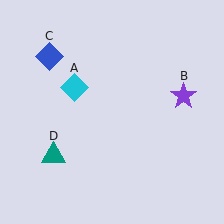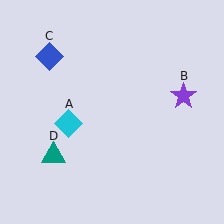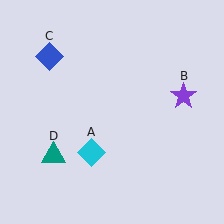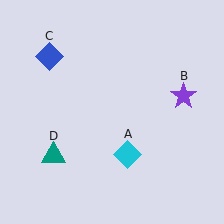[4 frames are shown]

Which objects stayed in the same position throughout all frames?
Purple star (object B) and blue diamond (object C) and teal triangle (object D) remained stationary.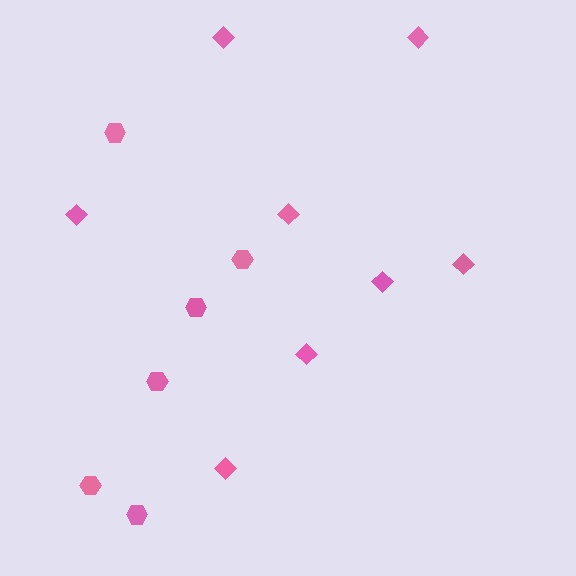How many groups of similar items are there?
There are 2 groups: one group of hexagons (6) and one group of diamonds (8).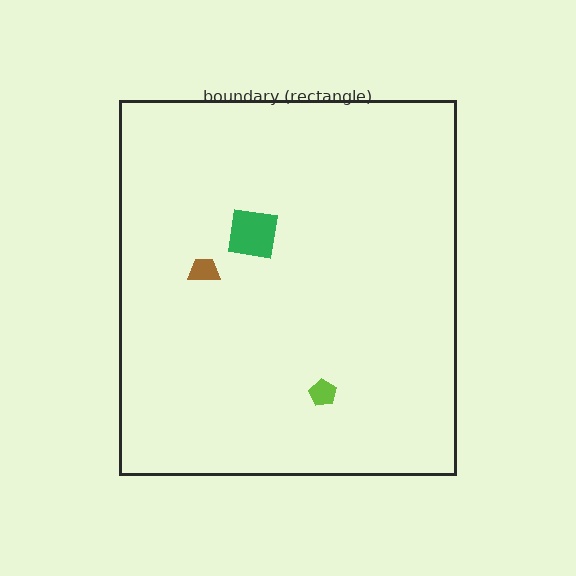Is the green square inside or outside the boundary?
Inside.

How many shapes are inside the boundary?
3 inside, 0 outside.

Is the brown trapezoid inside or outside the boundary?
Inside.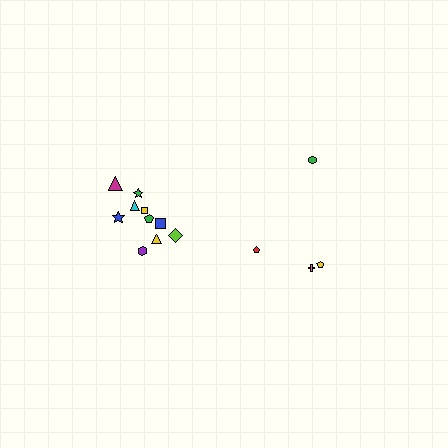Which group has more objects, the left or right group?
The left group.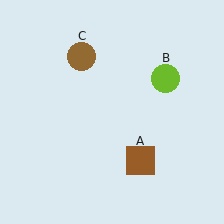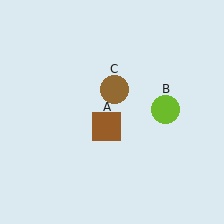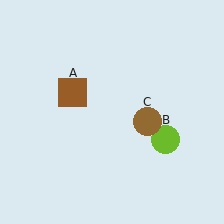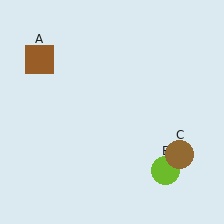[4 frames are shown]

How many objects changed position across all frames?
3 objects changed position: brown square (object A), lime circle (object B), brown circle (object C).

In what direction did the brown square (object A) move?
The brown square (object A) moved up and to the left.